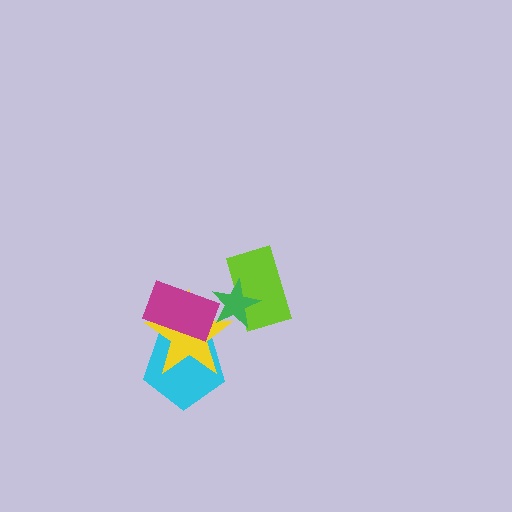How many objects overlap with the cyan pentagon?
2 objects overlap with the cyan pentagon.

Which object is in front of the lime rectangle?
The green star is in front of the lime rectangle.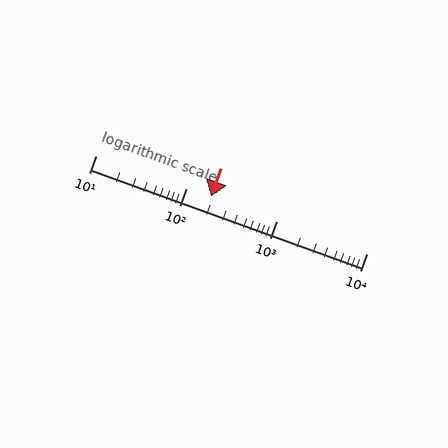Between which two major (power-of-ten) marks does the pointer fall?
The pointer is between 100 and 1000.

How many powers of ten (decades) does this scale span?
The scale spans 3 decades, from 10 to 10000.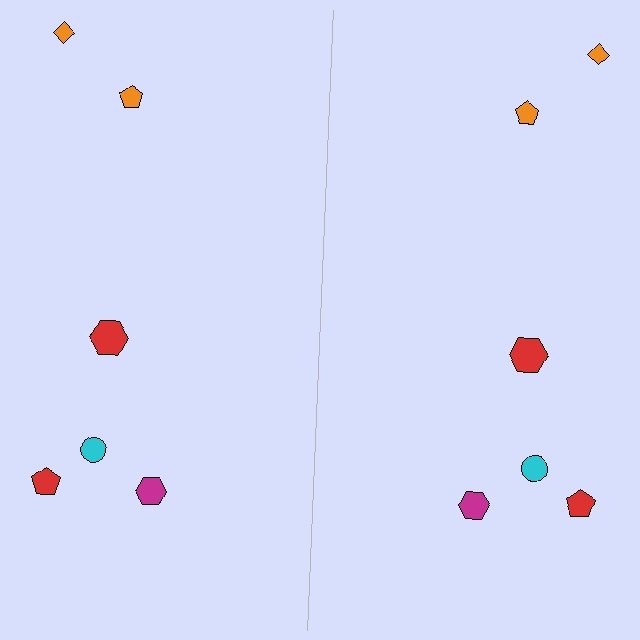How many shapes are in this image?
There are 12 shapes in this image.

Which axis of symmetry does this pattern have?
The pattern has a vertical axis of symmetry running through the center of the image.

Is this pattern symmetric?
Yes, this pattern has bilateral (reflection) symmetry.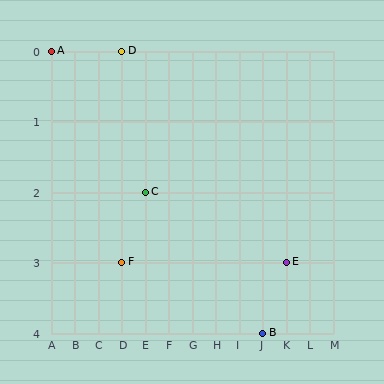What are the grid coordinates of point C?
Point C is at grid coordinates (E, 2).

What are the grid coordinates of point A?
Point A is at grid coordinates (A, 0).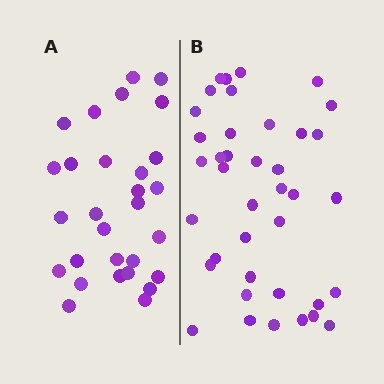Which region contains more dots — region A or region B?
Region B (the right region) has more dots.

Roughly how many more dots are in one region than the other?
Region B has roughly 10 or so more dots than region A.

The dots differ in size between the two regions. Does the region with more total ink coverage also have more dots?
No. Region A has more total ink coverage because its dots are larger, but region B actually contains more individual dots. Total area can be misleading — the number of items is what matters here.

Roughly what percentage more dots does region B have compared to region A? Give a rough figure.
About 35% more.